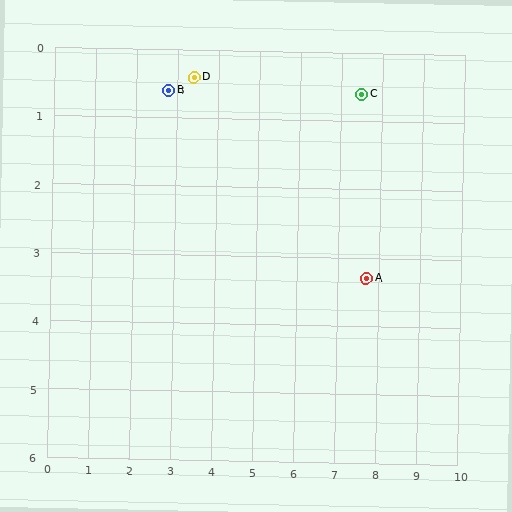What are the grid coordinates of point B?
Point B is at approximately (2.8, 0.6).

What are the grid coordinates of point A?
Point A is at approximately (7.7, 3.3).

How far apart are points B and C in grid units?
Points B and C are about 4.7 grid units apart.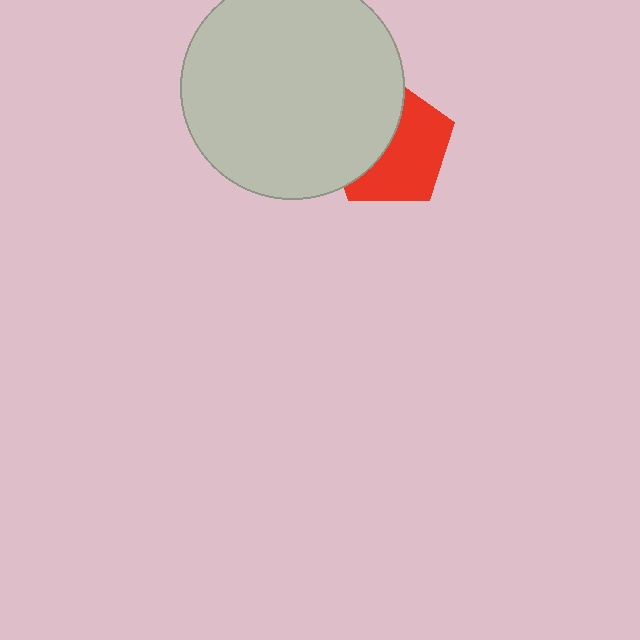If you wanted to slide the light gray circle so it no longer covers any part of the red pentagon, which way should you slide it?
Slide it left — that is the most direct way to separate the two shapes.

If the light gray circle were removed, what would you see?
You would see the complete red pentagon.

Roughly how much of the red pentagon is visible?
About half of it is visible (roughly 55%).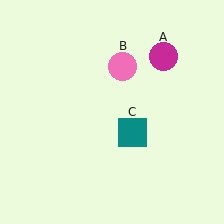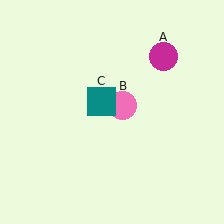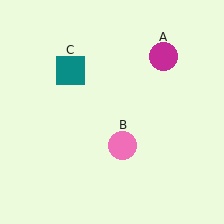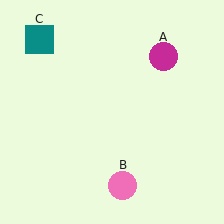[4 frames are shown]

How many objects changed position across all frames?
2 objects changed position: pink circle (object B), teal square (object C).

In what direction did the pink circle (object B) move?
The pink circle (object B) moved down.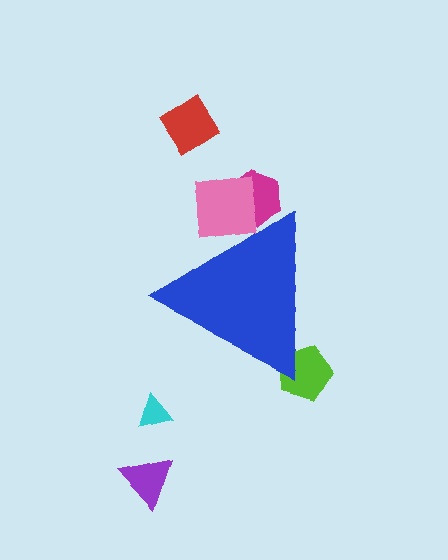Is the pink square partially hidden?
Yes, the pink square is partially hidden behind the blue triangle.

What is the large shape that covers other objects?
A blue triangle.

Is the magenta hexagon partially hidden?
Yes, the magenta hexagon is partially hidden behind the blue triangle.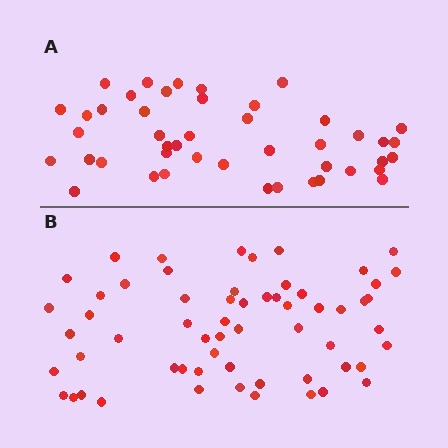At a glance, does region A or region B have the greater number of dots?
Region B (the bottom region) has more dots.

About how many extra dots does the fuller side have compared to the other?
Region B has approximately 15 more dots than region A.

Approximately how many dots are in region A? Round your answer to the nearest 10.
About 40 dots. (The exact count is 45, which rounds to 40.)